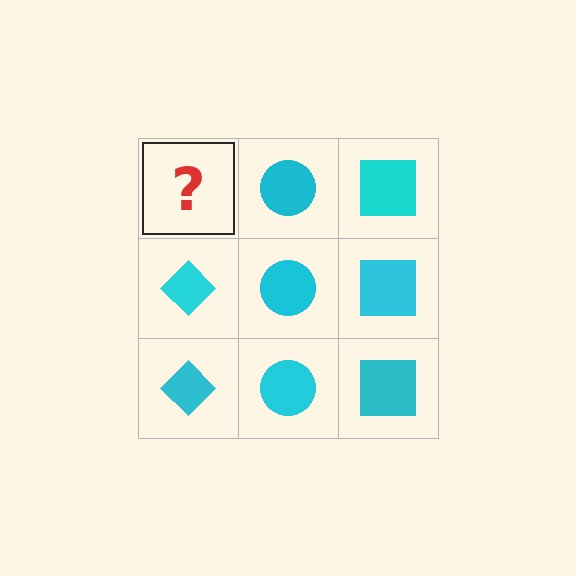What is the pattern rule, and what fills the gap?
The rule is that each column has a consistent shape. The gap should be filled with a cyan diamond.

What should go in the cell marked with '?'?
The missing cell should contain a cyan diamond.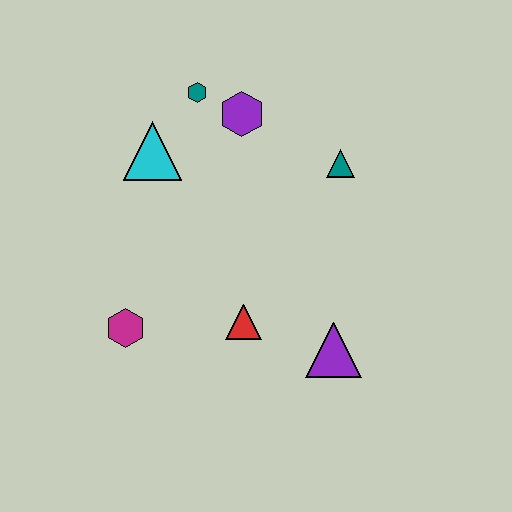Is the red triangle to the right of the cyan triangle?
Yes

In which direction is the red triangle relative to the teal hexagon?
The red triangle is below the teal hexagon.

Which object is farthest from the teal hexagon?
The purple triangle is farthest from the teal hexagon.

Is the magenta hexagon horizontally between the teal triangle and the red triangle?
No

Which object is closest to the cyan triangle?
The teal hexagon is closest to the cyan triangle.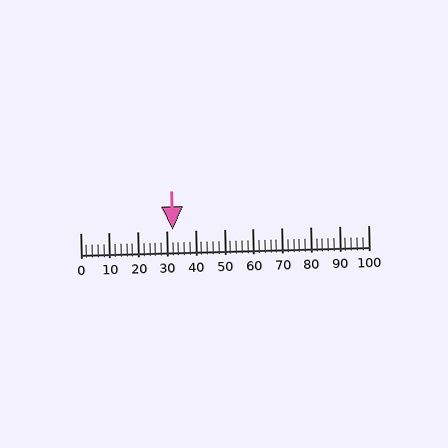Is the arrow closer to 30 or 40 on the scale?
The arrow is closer to 30.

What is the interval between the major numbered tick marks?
The major tick marks are spaced 10 units apart.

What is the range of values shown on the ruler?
The ruler shows values from 0 to 100.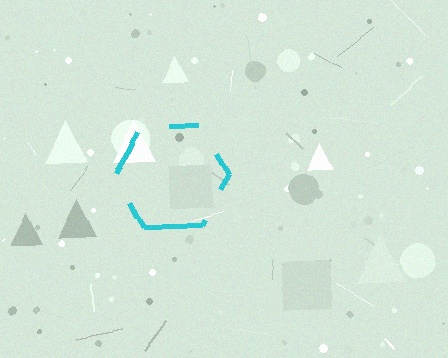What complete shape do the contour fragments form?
The contour fragments form a hexagon.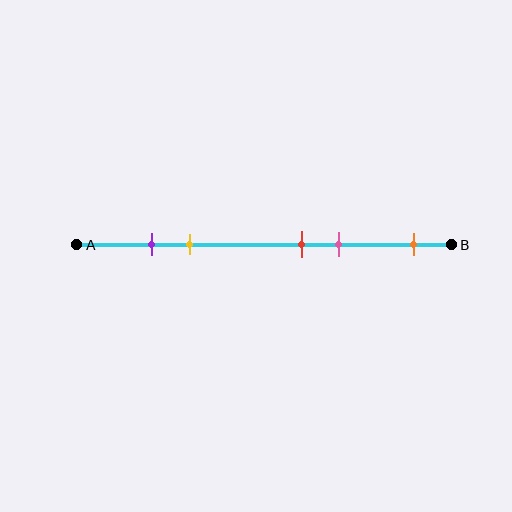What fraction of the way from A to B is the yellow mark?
The yellow mark is approximately 30% (0.3) of the way from A to B.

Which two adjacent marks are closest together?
The purple and yellow marks are the closest adjacent pair.